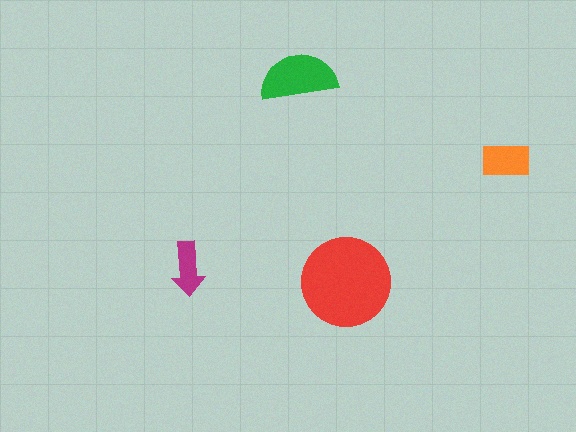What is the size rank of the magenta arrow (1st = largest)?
4th.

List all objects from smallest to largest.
The magenta arrow, the orange rectangle, the green semicircle, the red circle.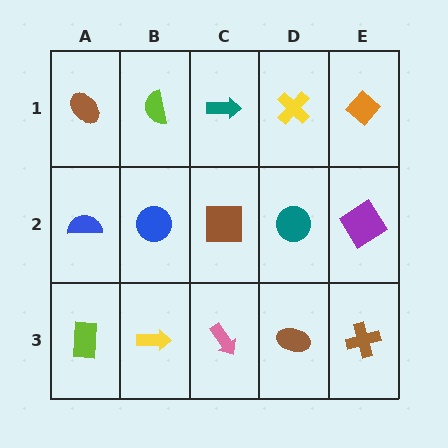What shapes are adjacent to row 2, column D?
A yellow cross (row 1, column D), a brown ellipse (row 3, column D), a brown square (row 2, column C), a purple diamond (row 2, column E).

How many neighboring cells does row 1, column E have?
2.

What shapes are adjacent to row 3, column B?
A blue circle (row 2, column B), a lime rectangle (row 3, column A), a pink arrow (row 3, column C).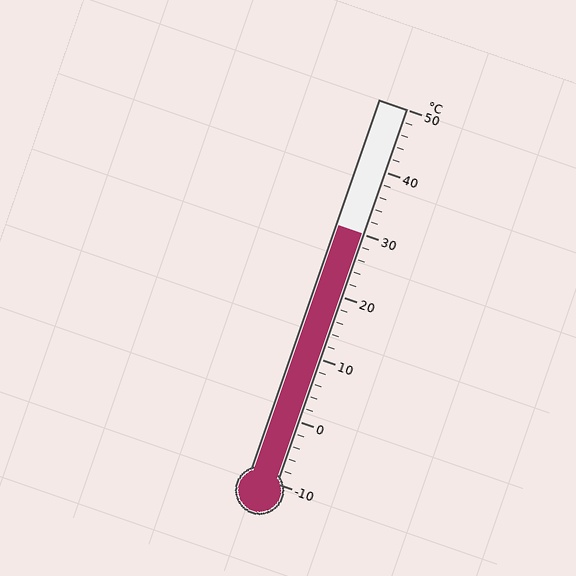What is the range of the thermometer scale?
The thermometer scale ranges from -10°C to 50°C.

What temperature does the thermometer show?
The thermometer shows approximately 30°C.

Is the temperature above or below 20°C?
The temperature is above 20°C.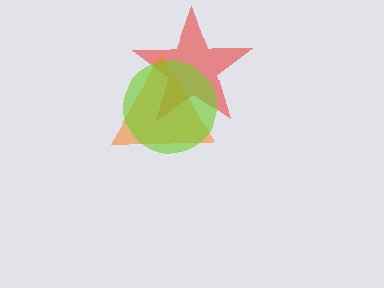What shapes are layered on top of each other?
The layered shapes are: a red star, an orange triangle, a lime circle.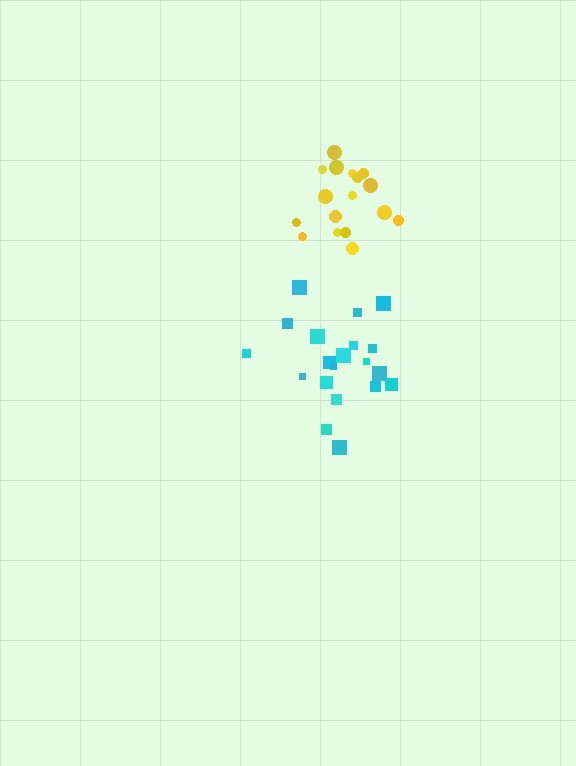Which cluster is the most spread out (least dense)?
Cyan.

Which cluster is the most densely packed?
Yellow.